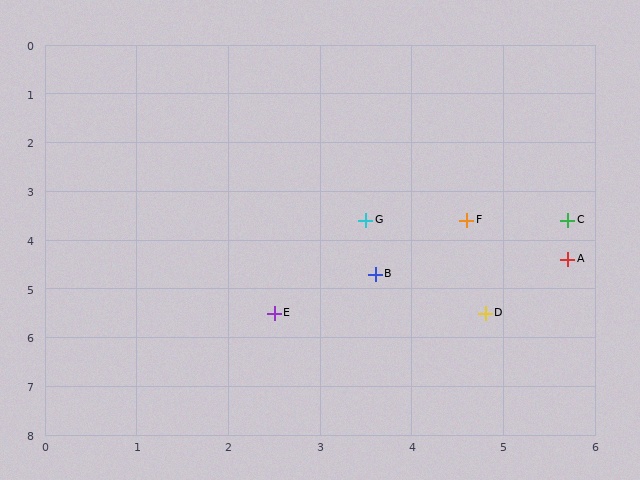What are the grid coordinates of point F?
Point F is at approximately (4.6, 3.6).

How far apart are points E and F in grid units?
Points E and F are about 2.8 grid units apart.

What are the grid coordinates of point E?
Point E is at approximately (2.5, 5.5).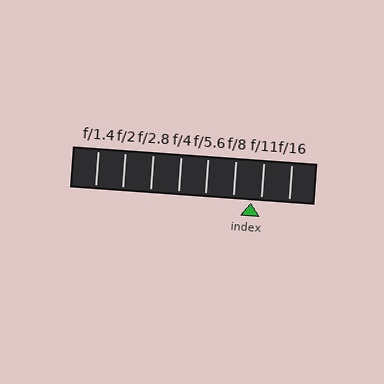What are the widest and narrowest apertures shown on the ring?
The widest aperture shown is f/1.4 and the narrowest is f/16.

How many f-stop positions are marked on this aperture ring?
There are 8 f-stop positions marked.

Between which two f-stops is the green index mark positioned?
The index mark is between f/8 and f/11.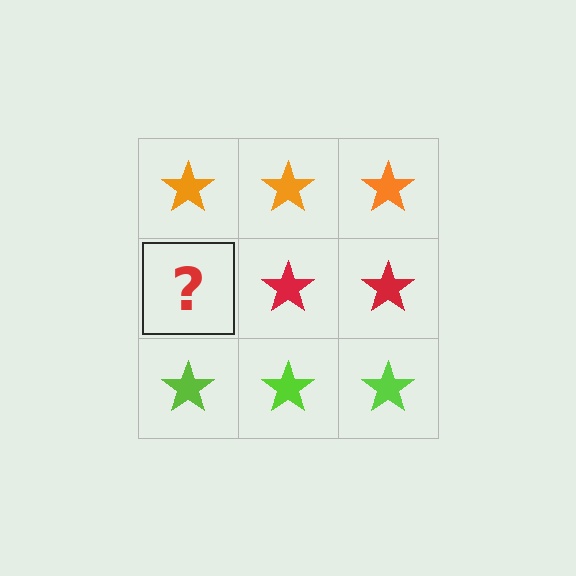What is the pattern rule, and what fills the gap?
The rule is that each row has a consistent color. The gap should be filled with a red star.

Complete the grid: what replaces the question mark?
The question mark should be replaced with a red star.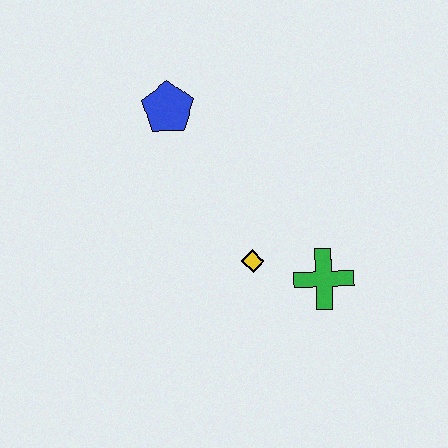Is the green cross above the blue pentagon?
No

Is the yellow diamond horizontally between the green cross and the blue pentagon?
Yes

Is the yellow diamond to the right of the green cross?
No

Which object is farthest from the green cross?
The blue pentagon is farthest from the green cross.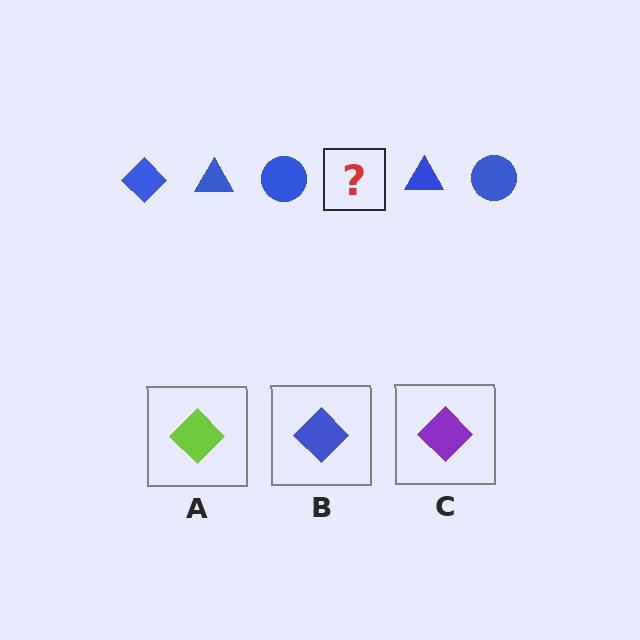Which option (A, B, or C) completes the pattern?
B.